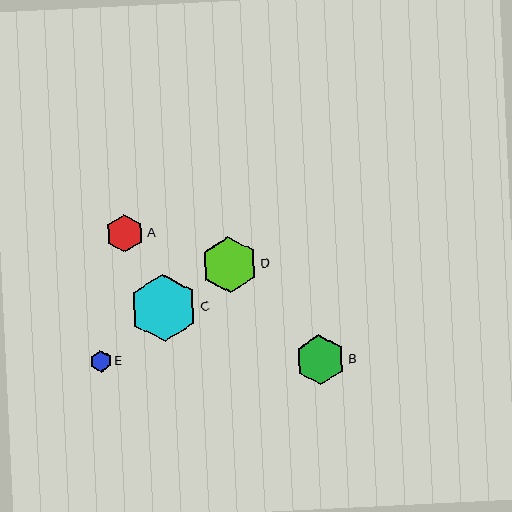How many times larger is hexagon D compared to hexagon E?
Hexagon D is approximately 2.6 times the size of hexagon E.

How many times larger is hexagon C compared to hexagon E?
Hexagon C is approximately 3.2 times the size of hexagon E.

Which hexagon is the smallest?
Hexagon E is the smallest with a size of approximately 21 pixels.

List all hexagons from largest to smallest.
From largest to smallest: C, D, B, A, E.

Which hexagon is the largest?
Hexagon C is the largest with a size of approximately 68 pixels.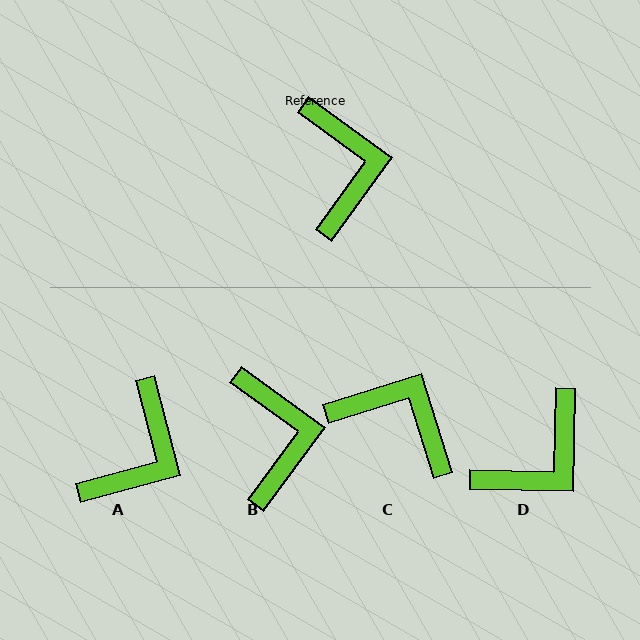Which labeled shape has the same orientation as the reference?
B.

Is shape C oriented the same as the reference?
No, it is off by about 54 degrees.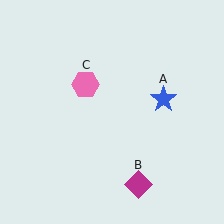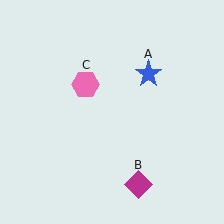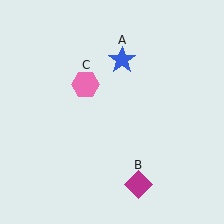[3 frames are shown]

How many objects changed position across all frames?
1 object changed position: blue star (object A).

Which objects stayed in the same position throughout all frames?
Magenta diamond (object B) and pink hexagon (object C) remained stationary.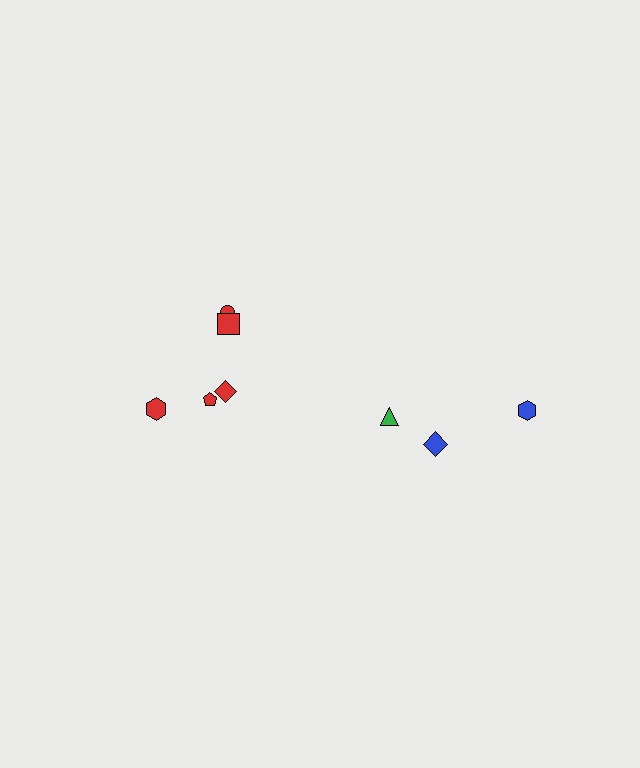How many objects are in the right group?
There are 3 objects.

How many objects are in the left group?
There are 5 objects.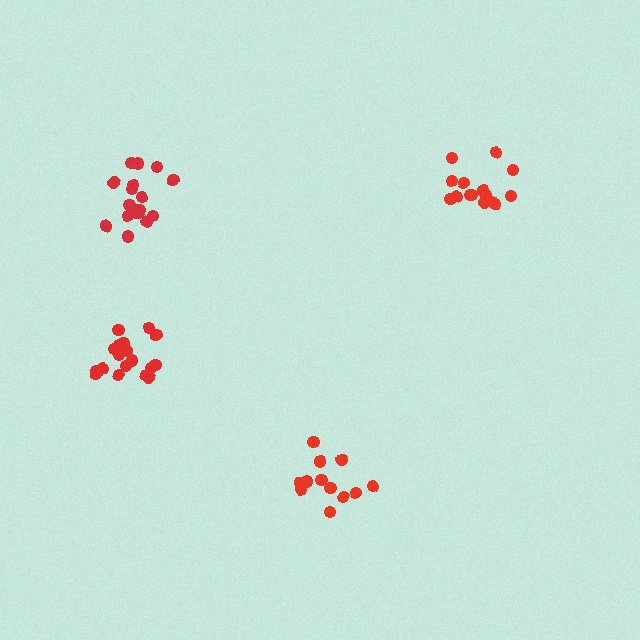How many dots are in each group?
Group 1: 16 dots, Group 2: 12 dots, Group 3: 18 dots, Group 4: 18 dots (64 total).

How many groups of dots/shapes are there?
There are 4 groups.